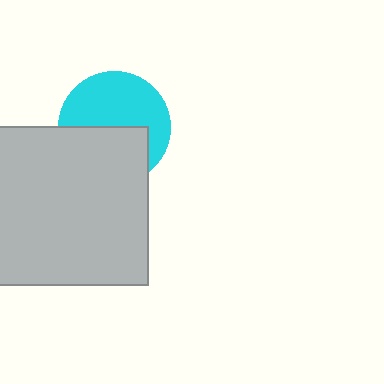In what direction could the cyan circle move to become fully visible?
The cyan circle could move up. That would shift it out from behind the light gray square entirely.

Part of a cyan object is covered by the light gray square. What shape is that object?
It is a circle.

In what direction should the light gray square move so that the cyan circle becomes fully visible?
The light gray square should move down. That is the shortest direction to clear the overlap and leave the cyan circle fully visible.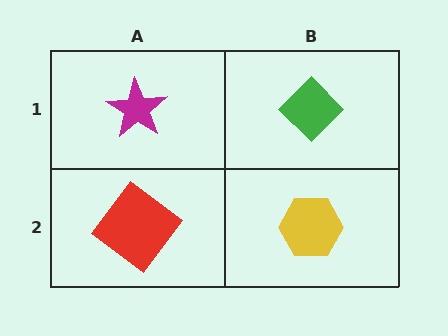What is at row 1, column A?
A magenta star.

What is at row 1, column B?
A green diamond.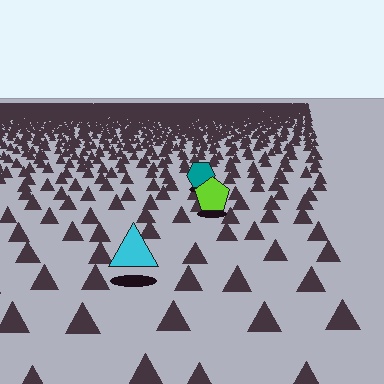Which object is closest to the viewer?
The cyan triangle is closest. The texture marks near it are larger and more spread out.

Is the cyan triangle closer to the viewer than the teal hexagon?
Yes. The cyan triangle is closer — you can tell from the texture gradient: the ground texture is coarser near it.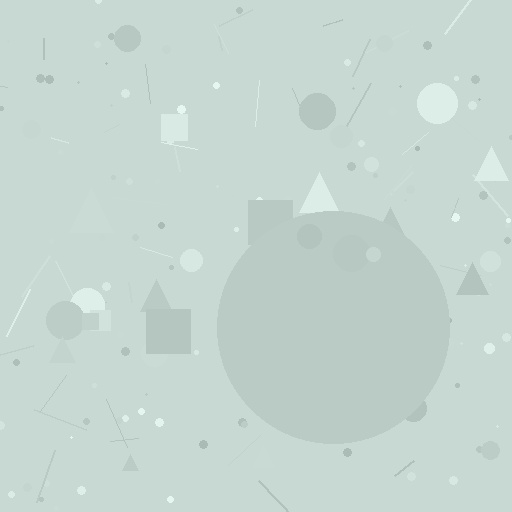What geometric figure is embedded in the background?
A circle is embedded in the background.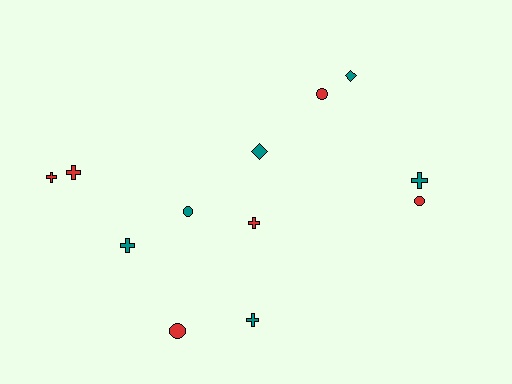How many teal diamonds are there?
There are 2 teal diamonds.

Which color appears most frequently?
Red, with 6 objects.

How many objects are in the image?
There are 12 objects.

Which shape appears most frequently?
Cross, with 6 objects.